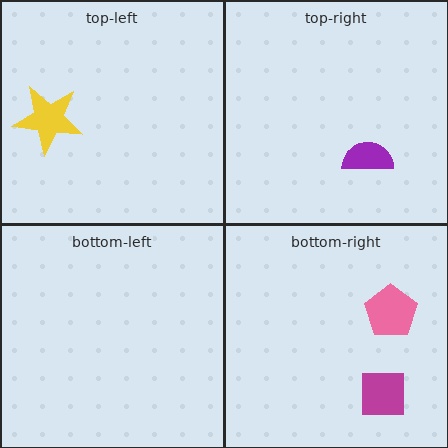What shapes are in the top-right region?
The purple semicircle.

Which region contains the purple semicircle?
The top-right region.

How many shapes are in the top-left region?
1.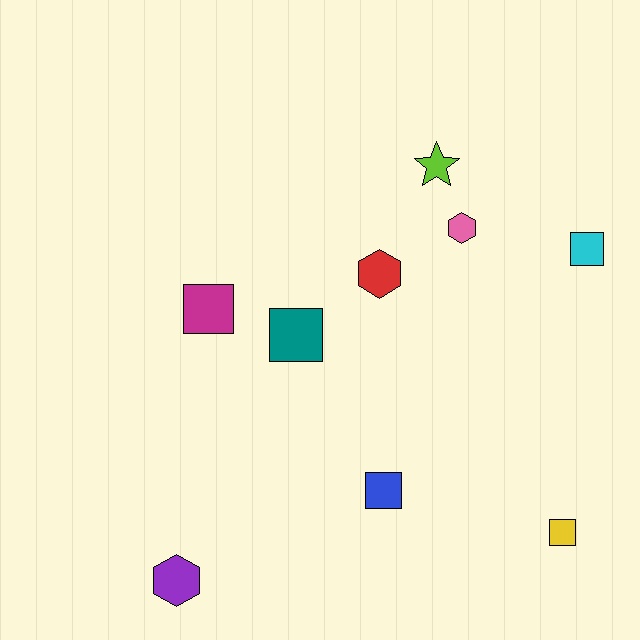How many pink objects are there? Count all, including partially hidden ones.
There is 1 pink object.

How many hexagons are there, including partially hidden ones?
There are 3 hexagons.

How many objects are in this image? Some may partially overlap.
There are 9 objects.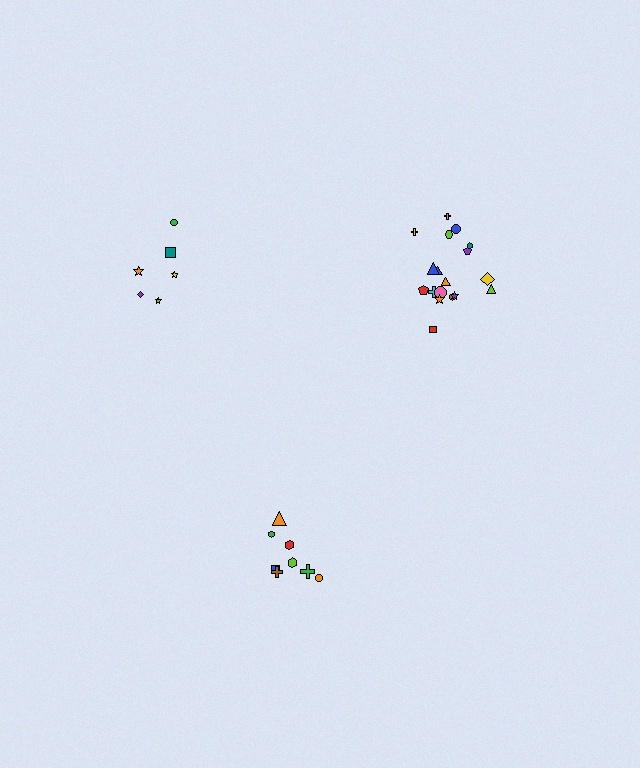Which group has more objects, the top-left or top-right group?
The top-right group.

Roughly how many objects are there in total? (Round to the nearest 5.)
Roughly 30 objects in total.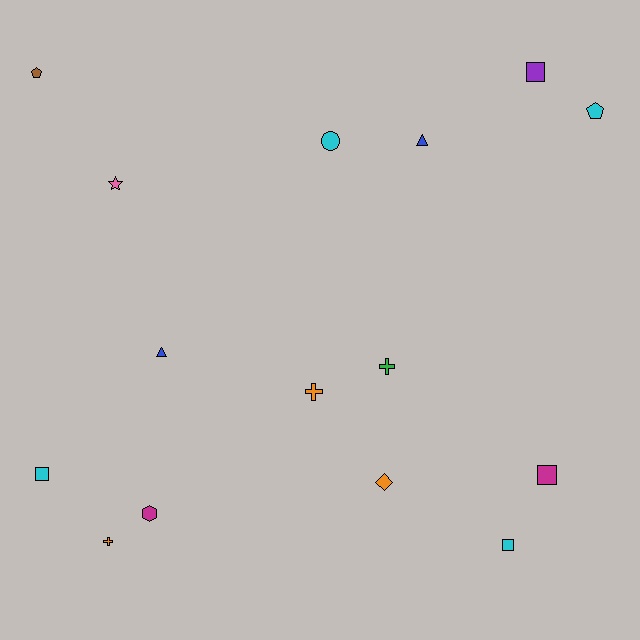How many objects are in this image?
There are 15 objects.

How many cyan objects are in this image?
There are 4 cyan objects.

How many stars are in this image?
There is 1 star.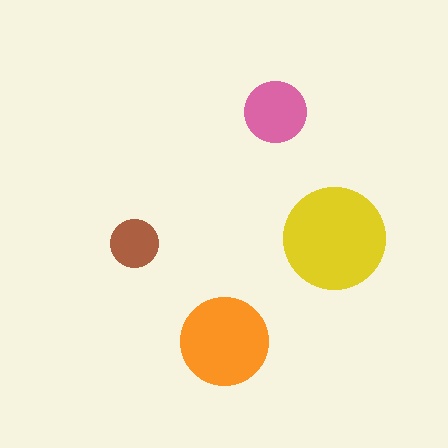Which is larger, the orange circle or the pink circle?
The orange one.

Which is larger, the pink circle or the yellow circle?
The yellow one.